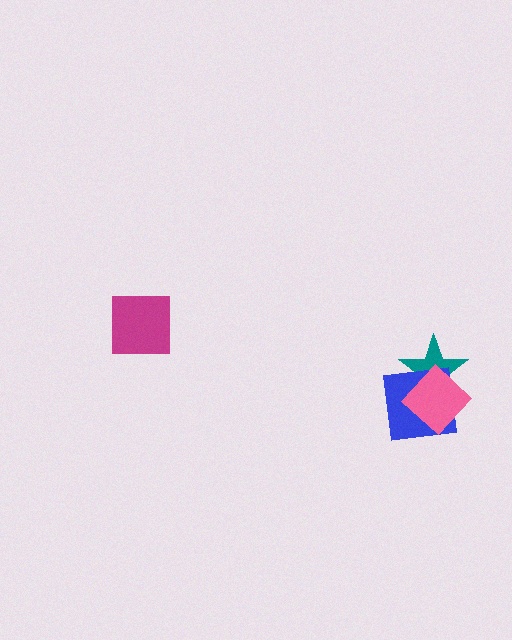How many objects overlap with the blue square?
2 objects overlap with the blue square.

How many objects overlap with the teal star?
2 objects overlap with the teal star.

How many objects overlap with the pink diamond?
2 objects overlap with the pink diamond.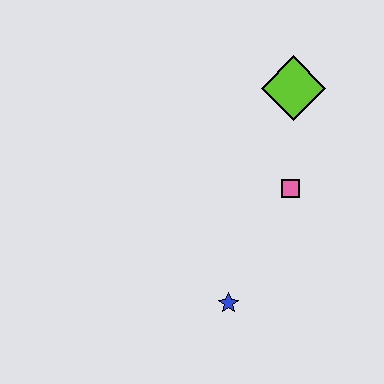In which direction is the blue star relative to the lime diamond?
The blue star is below the lime diamond.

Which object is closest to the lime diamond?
The pink square is closest to the lime diamond.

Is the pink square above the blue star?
Yes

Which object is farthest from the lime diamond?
The blue star is farthest from the lime diamond.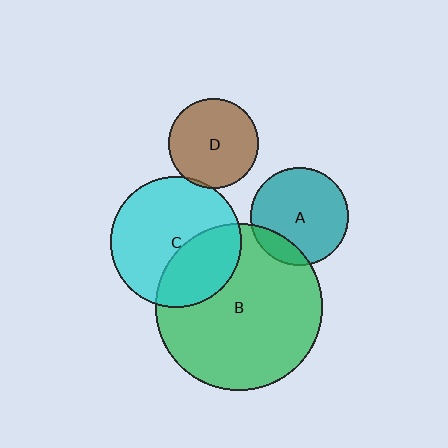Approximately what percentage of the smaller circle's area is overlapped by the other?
Approximately 5%.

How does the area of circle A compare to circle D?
Approximately 1.2 times.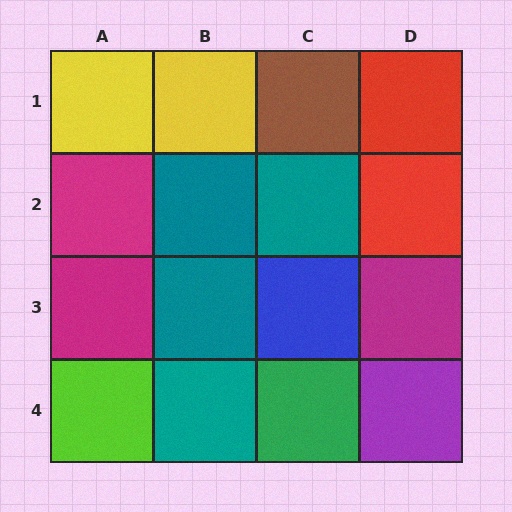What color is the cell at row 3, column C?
Blue.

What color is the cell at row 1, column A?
Yellow.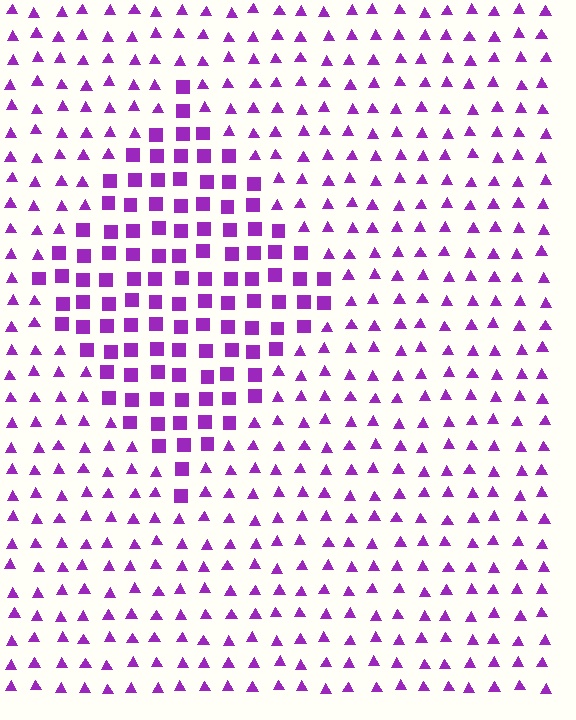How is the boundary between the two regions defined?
The boundary is defined by a change in element shape: squares inside vs. triangles outside. All elements share the same color and spacing.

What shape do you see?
I see a diamond.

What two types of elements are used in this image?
The image uses squares inside the diamond region and triangles outside it.